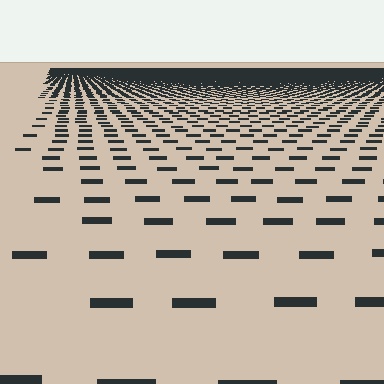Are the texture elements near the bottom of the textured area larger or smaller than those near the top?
Larger. Near the bottom, elements are closer to the viewer and appear at a bigger on-screen size.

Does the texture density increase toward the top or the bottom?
Density increases toward the top.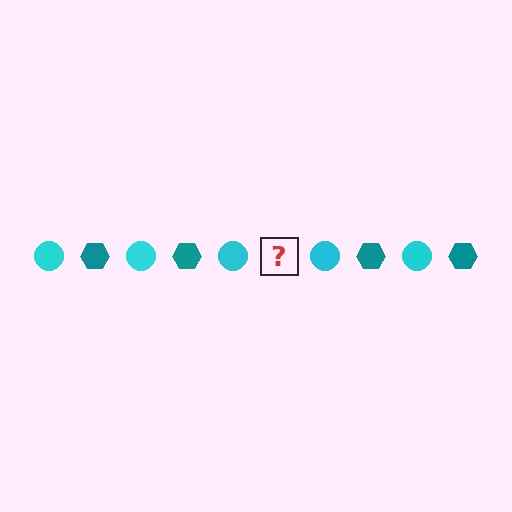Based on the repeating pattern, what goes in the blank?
The blank should be a teal hexagon.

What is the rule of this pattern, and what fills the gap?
The rule is that the pattern alternates between cyan circle and teal hexagon. The gap should be filled with a teal hexagon.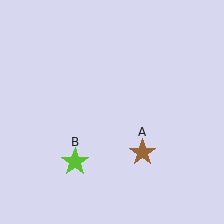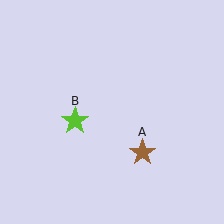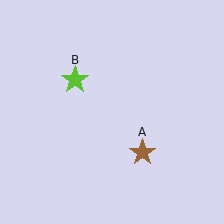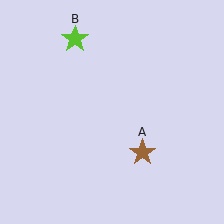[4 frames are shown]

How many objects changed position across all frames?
1 object changed position: lime star (object B).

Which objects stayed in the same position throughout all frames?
Brown star (object A) remained stationary.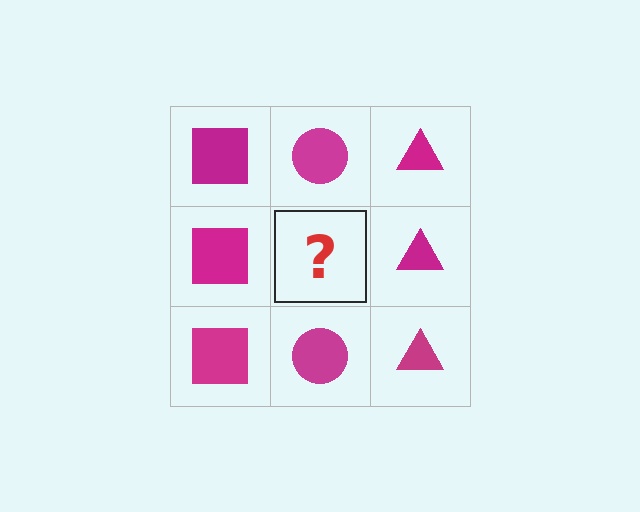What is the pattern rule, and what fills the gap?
The rule is that each column has a consistent shape. The gap should be filled with a magenta circle.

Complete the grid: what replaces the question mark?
The question mark should be replaced with a magenta circle.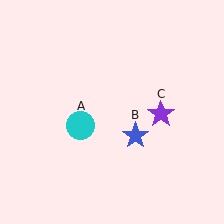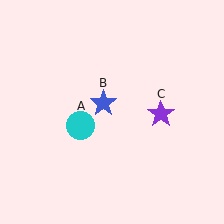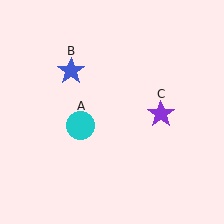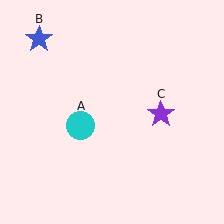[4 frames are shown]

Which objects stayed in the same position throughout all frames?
Cyan circle (object A) and purple star (object C) remained stationary.